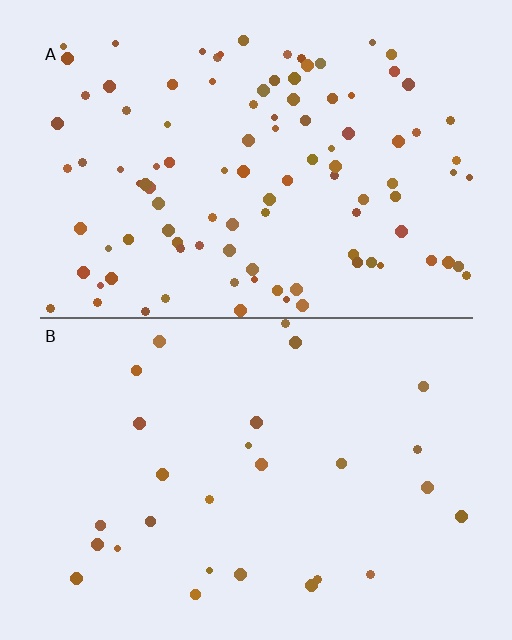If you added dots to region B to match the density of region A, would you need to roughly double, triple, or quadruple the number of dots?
Approximately quadruple.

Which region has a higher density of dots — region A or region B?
A (the top).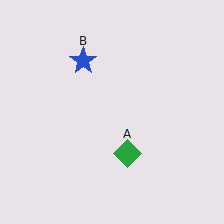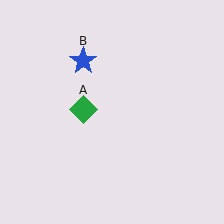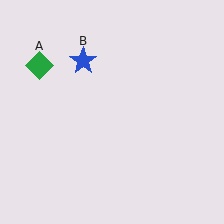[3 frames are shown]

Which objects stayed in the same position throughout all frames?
Blue star (object B) remained stationary.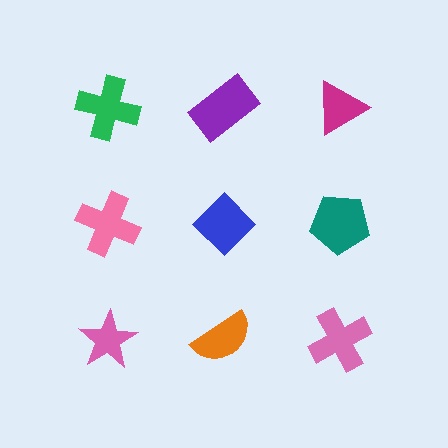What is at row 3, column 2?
An orange semicircle.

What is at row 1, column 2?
A purple rectangle.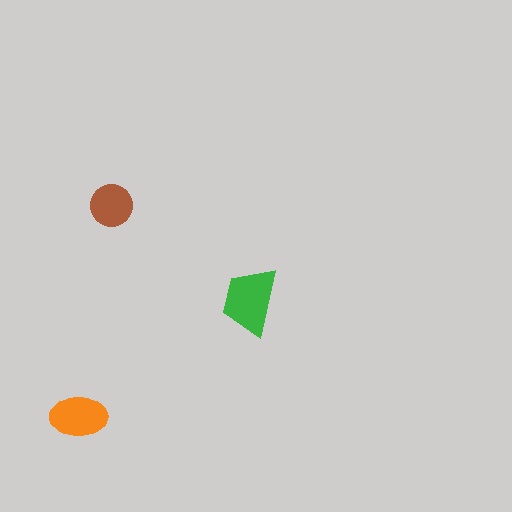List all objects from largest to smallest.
The green trapezoid, the orange ellipse, the brown circle.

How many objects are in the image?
There are 3 objects in the image.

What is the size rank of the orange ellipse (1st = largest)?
2nd.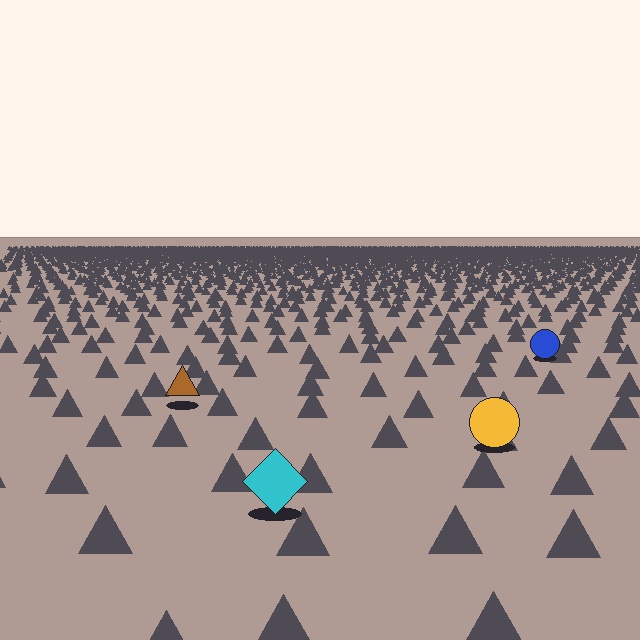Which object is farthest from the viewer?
The blue circle is farthest from the viewer. It appears smaller and the ground texture around it is denser.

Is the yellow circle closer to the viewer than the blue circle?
Yes. The yellow circle is closer — you can tell from the texture gradient: the ground texture is coarser near it.